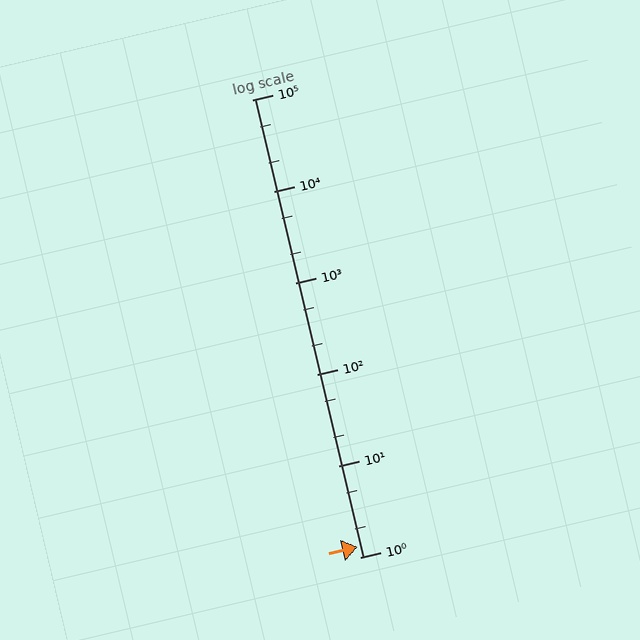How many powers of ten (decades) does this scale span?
The scale spans 5 decades, from 1 to 100000.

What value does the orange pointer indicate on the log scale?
The pointer indicates approximately 1.3.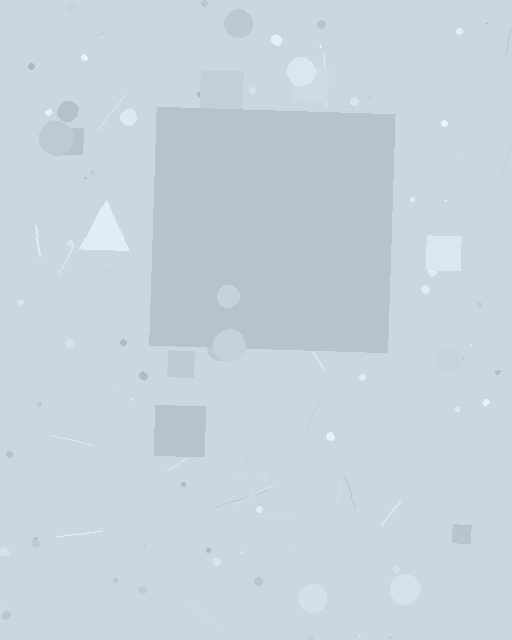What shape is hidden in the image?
A square is hidden in the image.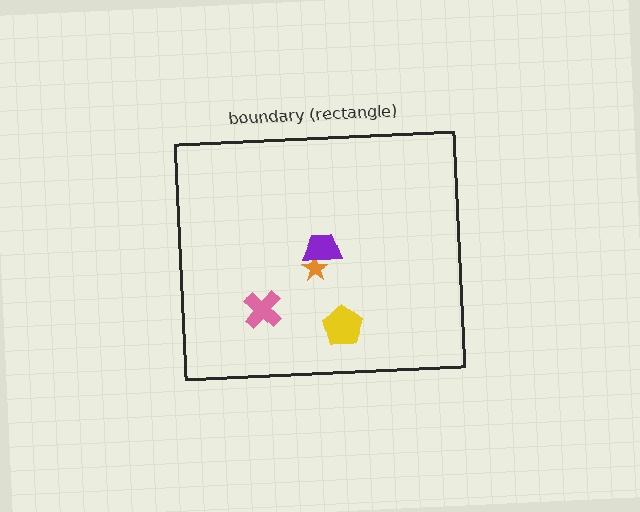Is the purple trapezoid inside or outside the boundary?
Inside.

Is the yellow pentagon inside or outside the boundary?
Inside.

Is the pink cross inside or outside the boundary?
Inside.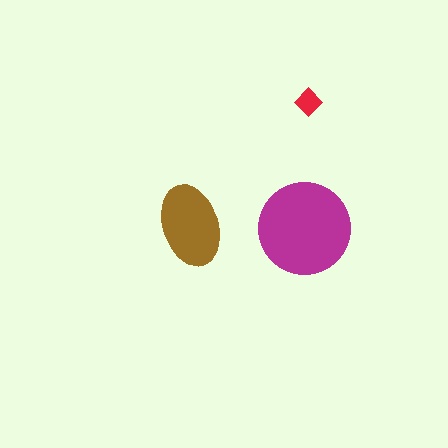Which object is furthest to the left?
The brown ellipse is leftmost.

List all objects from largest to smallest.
The magenta circle, the brown ellipse, the red diamond.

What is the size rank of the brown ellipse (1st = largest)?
2nd.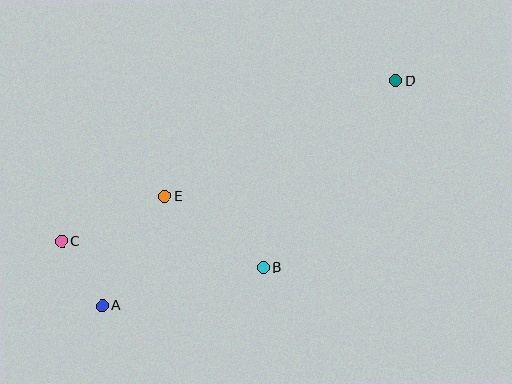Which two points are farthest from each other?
Points C and D are farthest from each other.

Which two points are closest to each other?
Points A and C are closest to each other.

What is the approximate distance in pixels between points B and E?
The distance between B and E is approximately 121 pixels.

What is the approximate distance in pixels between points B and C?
The distance between B and C is approximately 204 pixels.